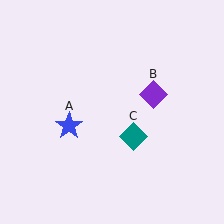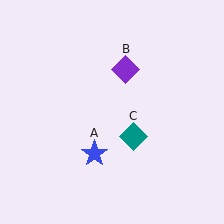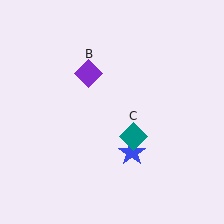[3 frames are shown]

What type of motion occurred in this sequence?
The blue star (object A), purple diamond (object B) rotated counterclockwise around the center of the scene.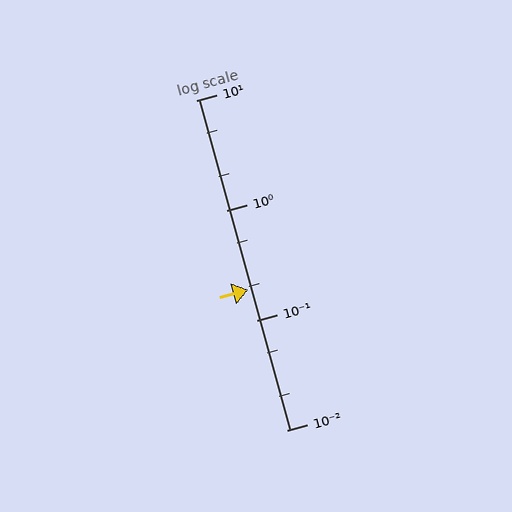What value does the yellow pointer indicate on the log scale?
The pointer indicates approximately 0.19.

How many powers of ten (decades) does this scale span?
The scale spans 3 decades, from 0.01 to 10.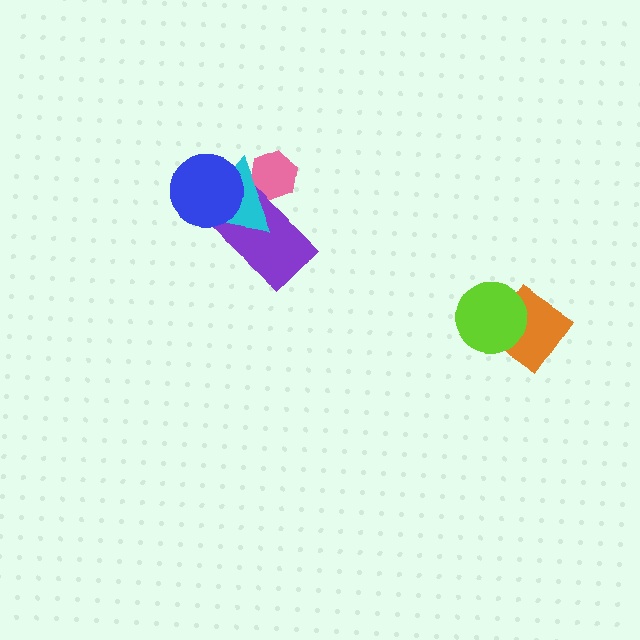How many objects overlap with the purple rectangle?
3 objects overlap with the purple rectangle.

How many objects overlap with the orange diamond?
1 object overlaps with the orange diamond.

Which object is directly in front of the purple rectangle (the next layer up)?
The cyan triangle is directly in front of the purple rectangle.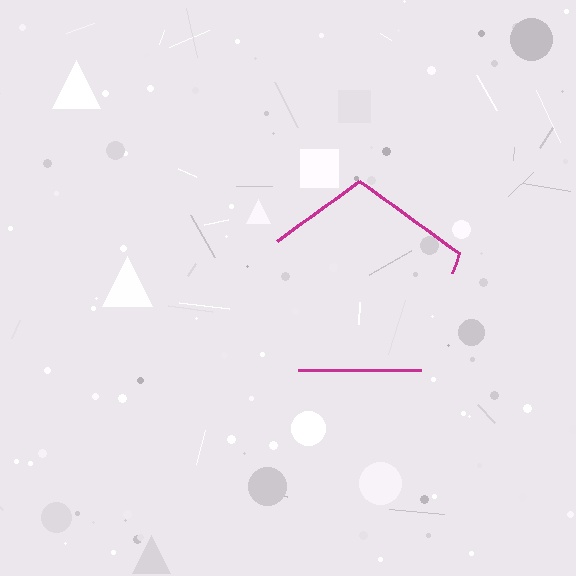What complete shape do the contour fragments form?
The contour fragments form a pentagon.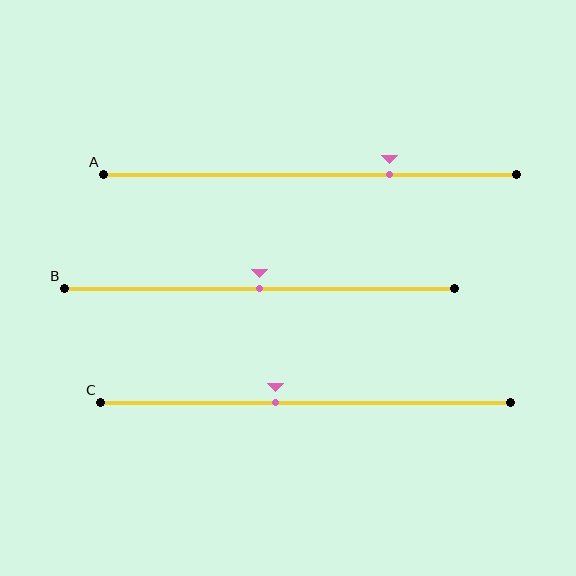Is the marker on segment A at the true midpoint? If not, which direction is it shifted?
No, the marker on segment A is shifted to the right by about 19% of the segment length.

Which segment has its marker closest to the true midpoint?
Segment B has its marker closest to the true midpoint.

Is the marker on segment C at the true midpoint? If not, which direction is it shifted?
No, the marker on segment C is shifted to the left by about 7% of the segment length.